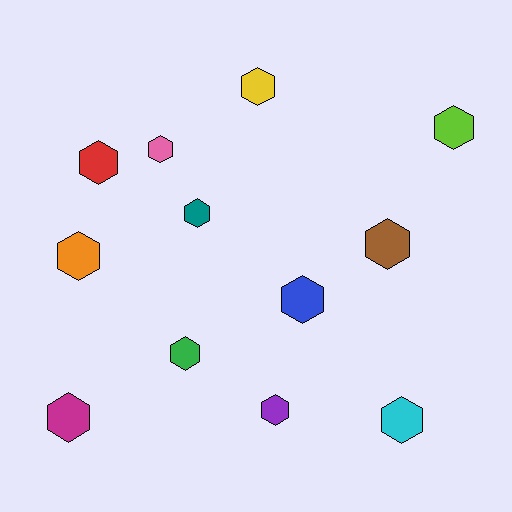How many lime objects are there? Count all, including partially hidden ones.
There is 1 lime object.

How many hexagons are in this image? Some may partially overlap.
There are 12 hexagons.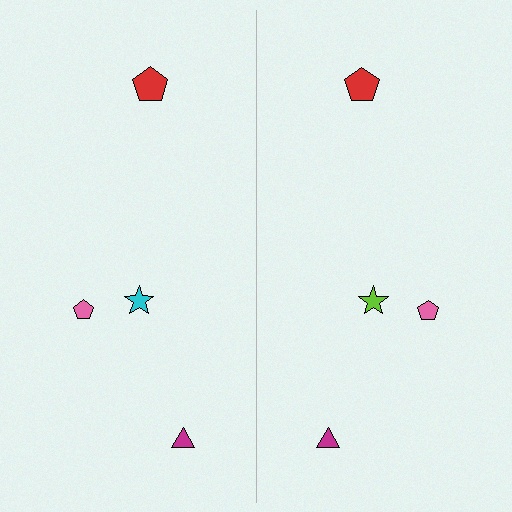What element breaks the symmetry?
The lime star on the right side breaks the symmetry — its mirror counterpart is cyan.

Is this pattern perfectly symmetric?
No, the pattern is not perfectly symmetric. The lime star on the right side breaks the symmetry — its mirror counterpart is cyan.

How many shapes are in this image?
There are 8 shapes in this image.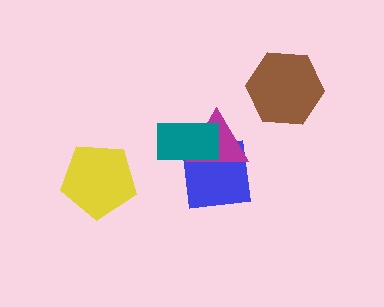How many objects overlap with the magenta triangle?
2 objects overlap with the magenta triangle.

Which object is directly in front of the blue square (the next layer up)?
The magenta triangle is directly in front of the blue square.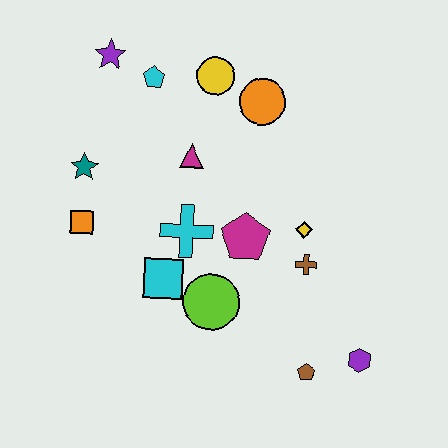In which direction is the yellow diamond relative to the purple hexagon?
The yellow diamond is above the purple hexagon.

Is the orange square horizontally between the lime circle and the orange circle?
No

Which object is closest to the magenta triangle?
The cyan cross is closest to the magenta triangle.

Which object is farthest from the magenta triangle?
The purple hexagon is farthest from the magenta triangle.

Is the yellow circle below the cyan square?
No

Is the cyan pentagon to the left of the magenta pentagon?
Yes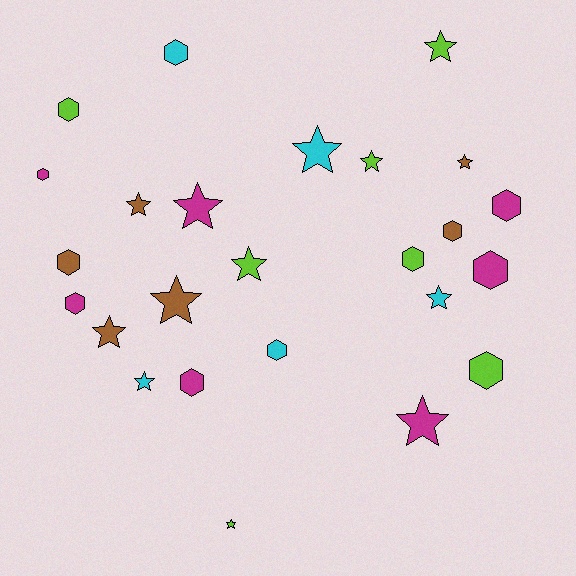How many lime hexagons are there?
There are 3 lime hexagons.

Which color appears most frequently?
Magenta, with 7 objects.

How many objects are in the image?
There are 25 objects.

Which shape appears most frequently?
Star, with 13 objects.